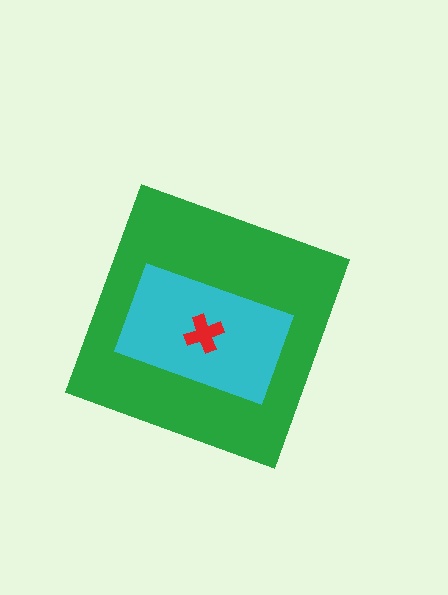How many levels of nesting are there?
3.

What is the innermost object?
The red cross.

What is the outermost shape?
The green diamond.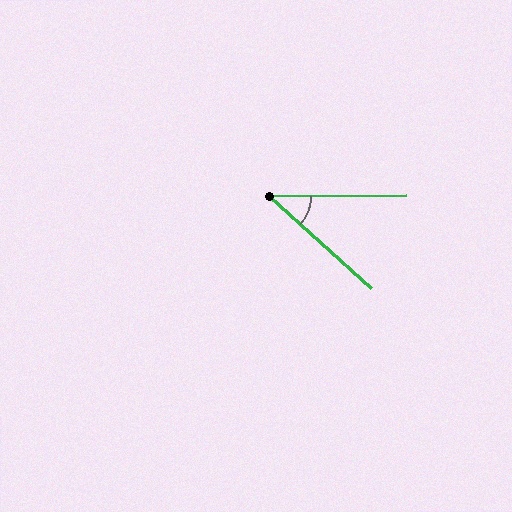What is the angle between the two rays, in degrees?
Approximately 42 degrees.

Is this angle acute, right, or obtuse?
It is acute.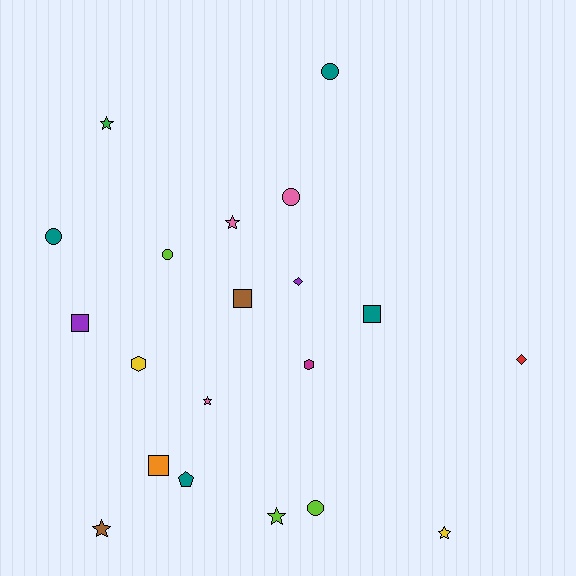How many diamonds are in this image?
There are 2 diamonds.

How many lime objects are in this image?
There are 3 lime objects.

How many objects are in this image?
There are 20 objects.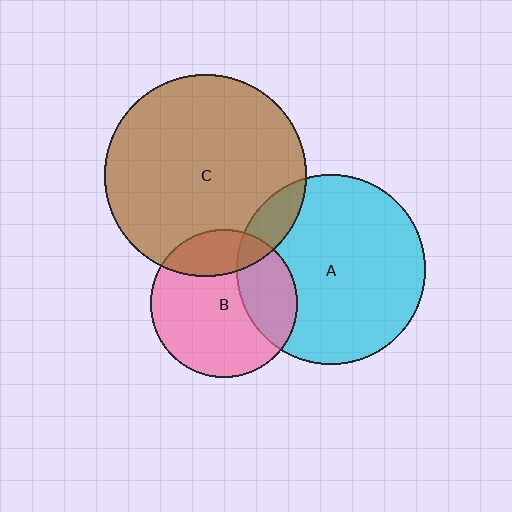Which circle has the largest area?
Circle C (brown).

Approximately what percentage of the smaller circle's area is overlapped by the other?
Approximately 20%.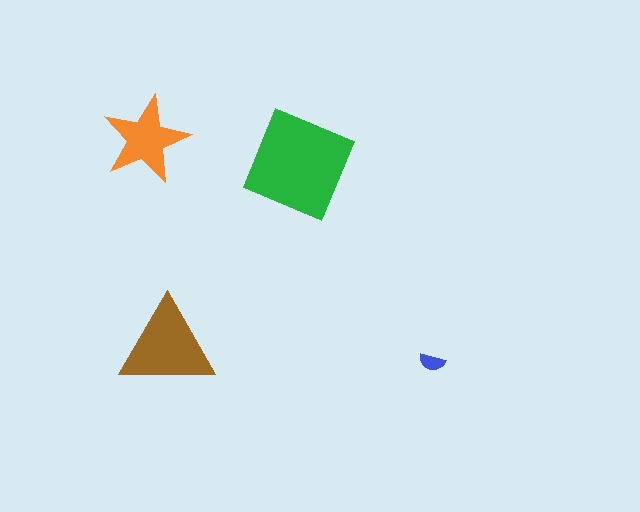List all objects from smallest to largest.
The blue semicircle, the orange star, the brown triangle, the green diamond.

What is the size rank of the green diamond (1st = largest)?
1st.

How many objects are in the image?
There are 4 objects in the image.